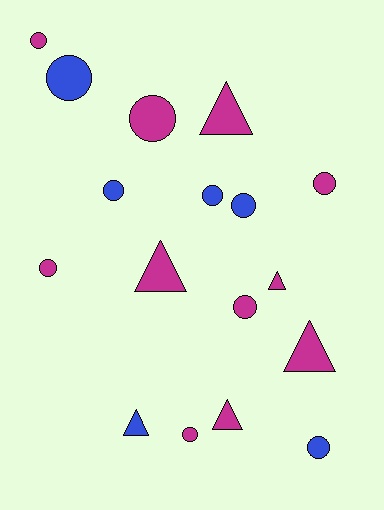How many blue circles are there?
There are 5 blue circles.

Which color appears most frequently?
Magenta, with 11 objects.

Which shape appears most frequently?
Circle, with 11 objects.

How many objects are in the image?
There are 17 objects.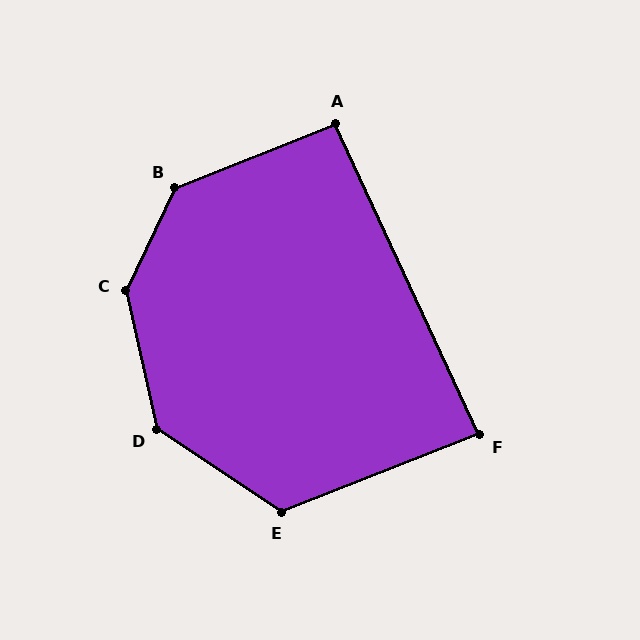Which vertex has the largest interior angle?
C, at approximately 142 degrees.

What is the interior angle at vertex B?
Approximately 137 degrees (obtuse).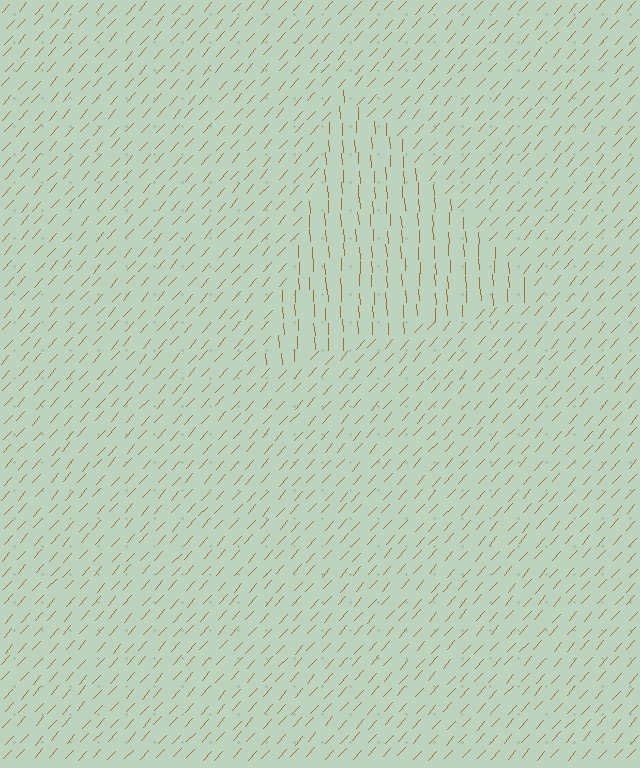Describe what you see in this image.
The image is filled with small brown line segments. A triangle region in the image has lines oriented differently from the surrounding lines, creating a visible texture boundary.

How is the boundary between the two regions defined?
The boundary is defined purely by a change in line orientation (approximately 45 degrees difference). All lines are the same color and thickness.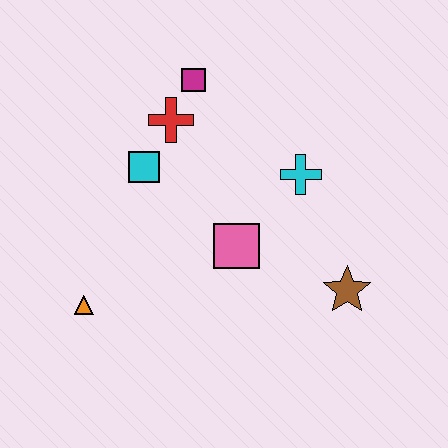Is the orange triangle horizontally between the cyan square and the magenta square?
No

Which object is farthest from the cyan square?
The brown star is farthest from the cyan square.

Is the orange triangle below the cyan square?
Yes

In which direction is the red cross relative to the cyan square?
The red cross is above the cyan square.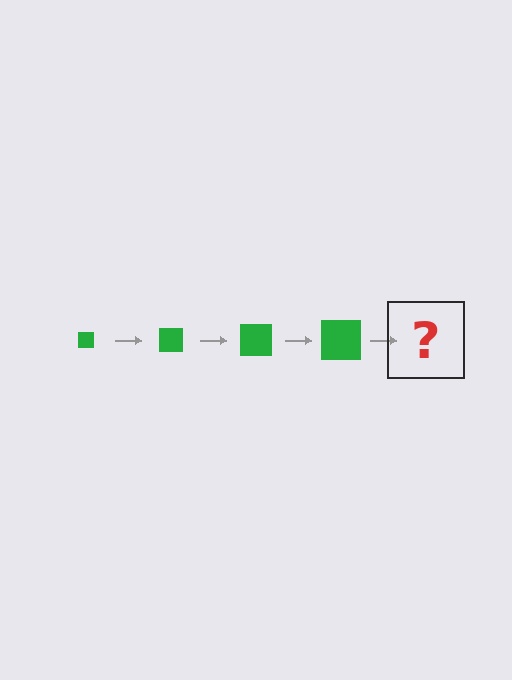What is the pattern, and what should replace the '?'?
The pattern is that the square gets progressively larger each step. The '?' should be a green square, larger than the previous one.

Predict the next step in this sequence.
The next step is a green square, larger than the previous one.